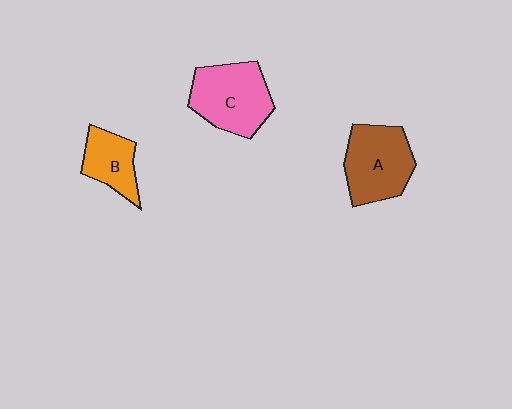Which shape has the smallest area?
Shape B (orange).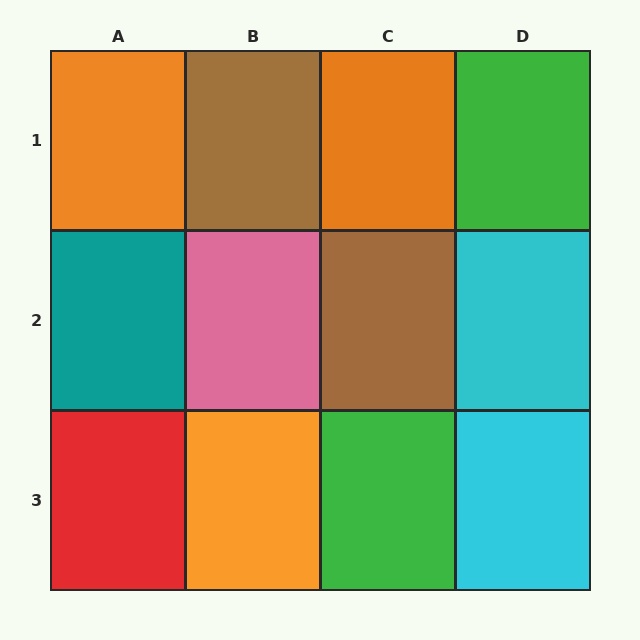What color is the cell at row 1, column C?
Orange.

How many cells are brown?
2 cells are brown.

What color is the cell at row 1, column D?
Green.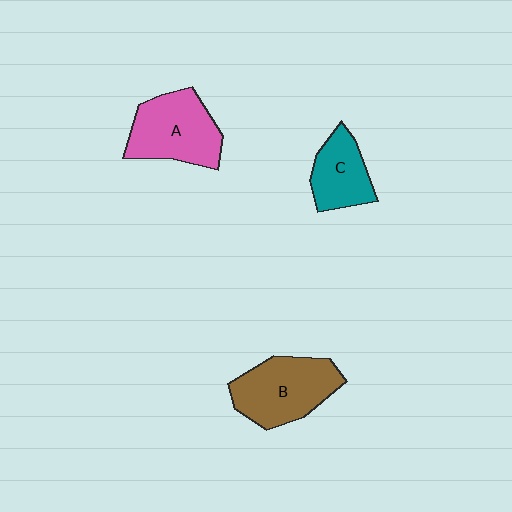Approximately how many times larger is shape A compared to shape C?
Approximately 1.5 times.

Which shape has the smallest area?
Shape C (teal).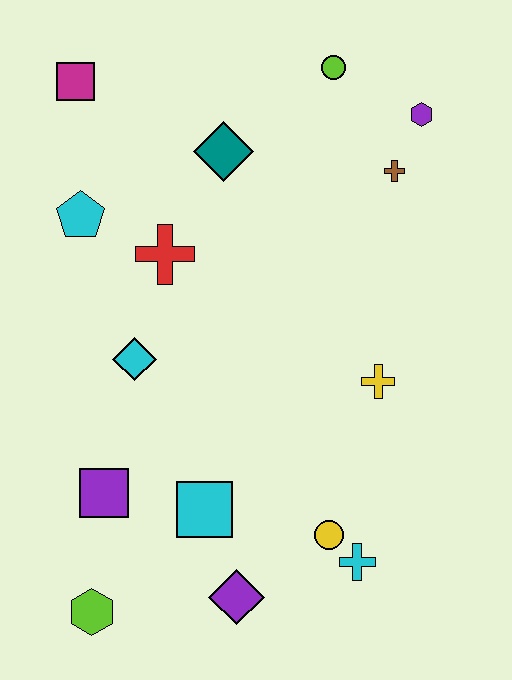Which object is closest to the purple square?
The cyan square is closest to the purple square.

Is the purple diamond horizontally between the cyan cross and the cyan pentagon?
Yes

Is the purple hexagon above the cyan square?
Yes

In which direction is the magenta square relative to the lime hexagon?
The magenta square is above the lime hexagon.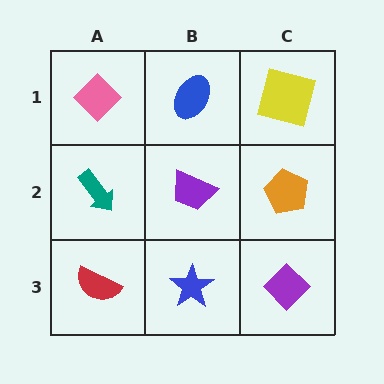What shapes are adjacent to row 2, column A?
A pink diamond (row 1, column A), a red semicircle (row 3, column A), a purple trapezoid (row 2, column B).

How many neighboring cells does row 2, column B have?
4.